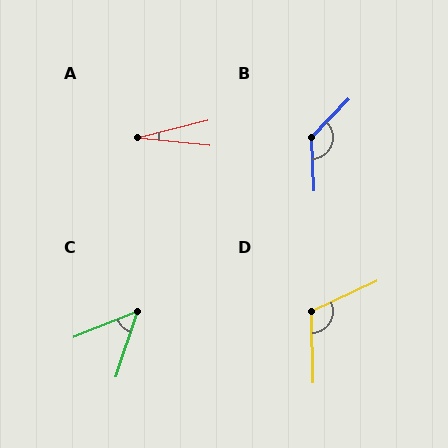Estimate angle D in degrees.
Approximately 114 degrees.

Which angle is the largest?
B, at approximately 133 degrees.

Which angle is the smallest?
A, at approximately 20 degrees.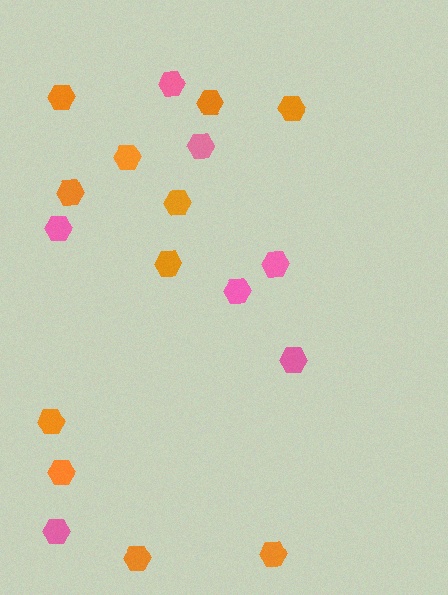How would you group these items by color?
There are 2 groups: one group of pink hexagons (7) and one group of orange hexagons (11).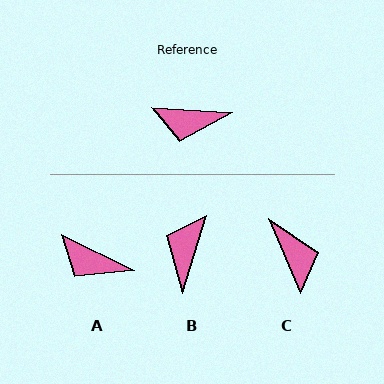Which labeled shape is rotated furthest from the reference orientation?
C, about 117 degrees away.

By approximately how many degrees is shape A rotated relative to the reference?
Approximately 23 degrees clockwise.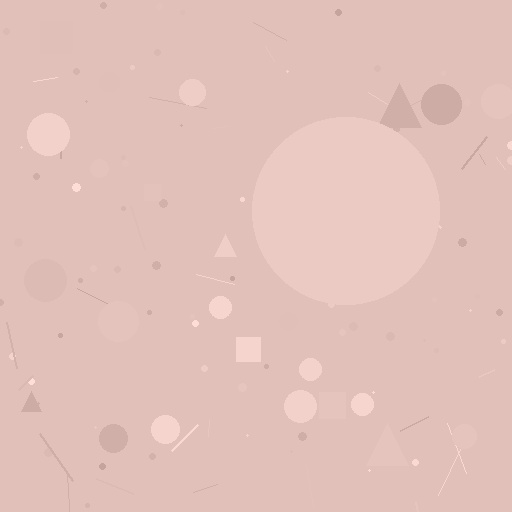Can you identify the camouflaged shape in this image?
The camouflaged shape is a circle.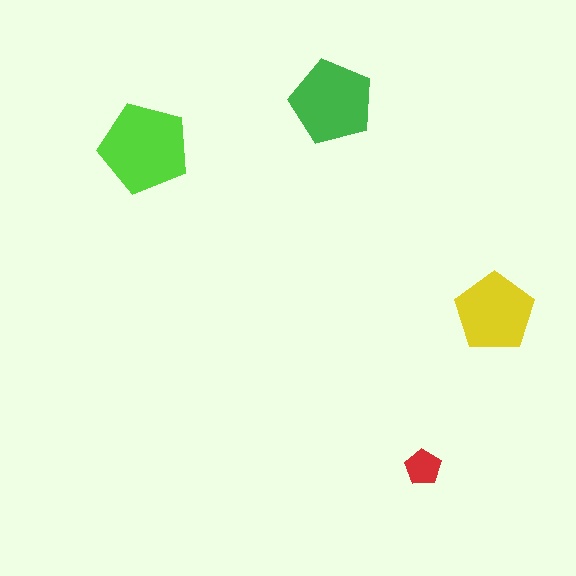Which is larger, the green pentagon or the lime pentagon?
The lime one.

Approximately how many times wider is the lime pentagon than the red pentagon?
About 2.5 times wider.